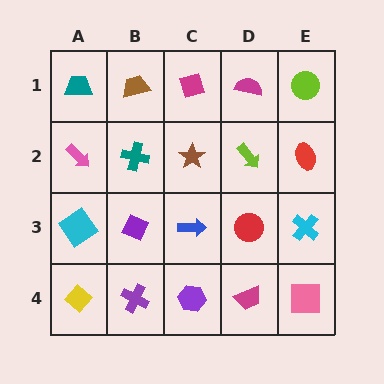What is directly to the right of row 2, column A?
A teal cross.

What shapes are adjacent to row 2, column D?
A magenta semicircle (row 1, column D), a red circle (row 3, column D), a brown star (row 2, column C), a red ellipse (row 2, column E).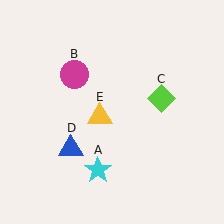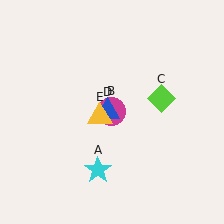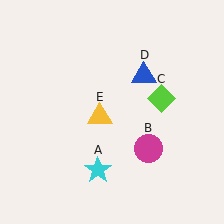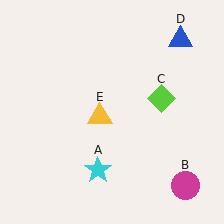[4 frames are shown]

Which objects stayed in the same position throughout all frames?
Cyan star (object A) and lime diamond (object C) and yellow triangle (object E) remained stationary.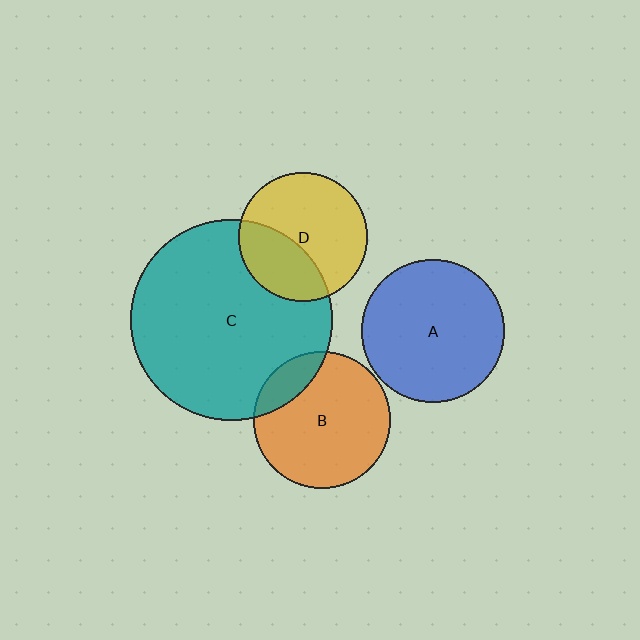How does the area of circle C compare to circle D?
Approximately 2.4 times.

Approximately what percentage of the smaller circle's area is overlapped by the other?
Approximately 15%.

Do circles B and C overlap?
Yes.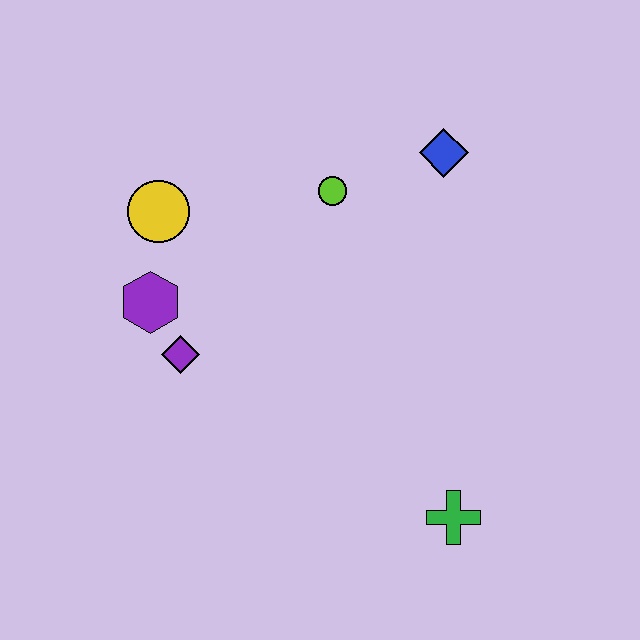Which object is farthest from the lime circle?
The green cross is farthest from the lime circle.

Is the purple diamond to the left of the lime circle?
Yes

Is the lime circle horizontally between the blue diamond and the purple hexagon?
Yes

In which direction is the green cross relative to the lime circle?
The green cross is below the lime circle.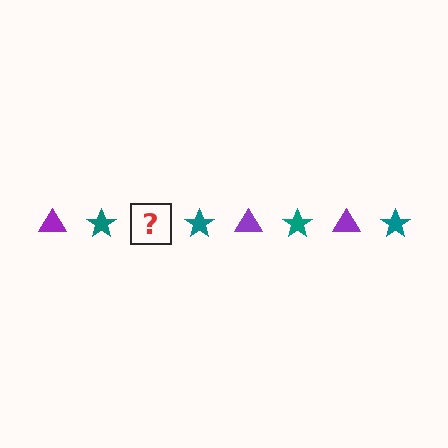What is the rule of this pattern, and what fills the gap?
The rule is that the pattern alternates between purple triangle and teal star. The gap should be filled with a purple triangle.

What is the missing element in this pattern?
The missing element is a purple triangle.